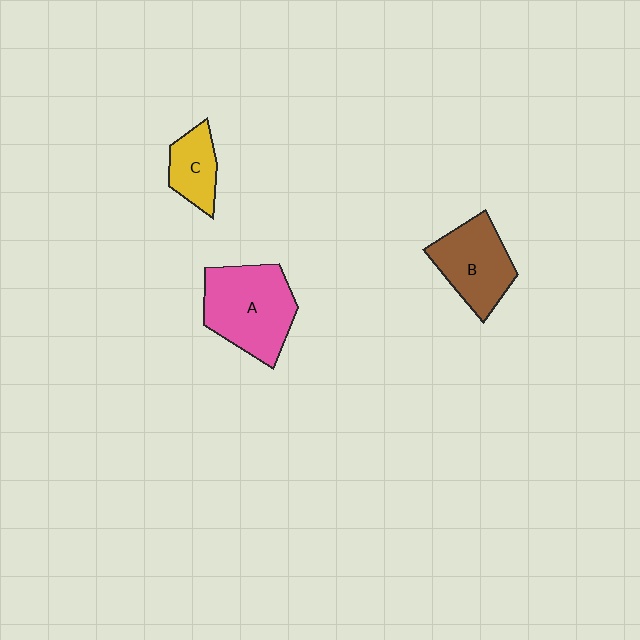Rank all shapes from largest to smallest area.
From largest to smallest: A (pink), B (brown), C (yellow).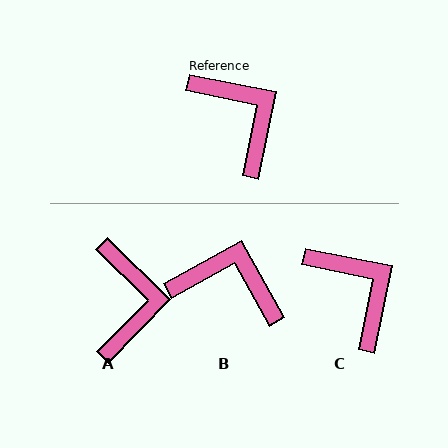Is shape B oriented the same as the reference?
No, it is off by about 41 degrees.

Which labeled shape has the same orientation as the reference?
C.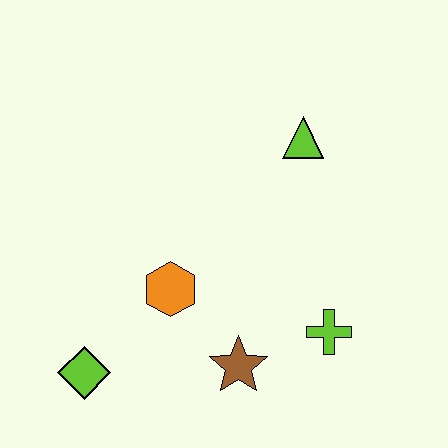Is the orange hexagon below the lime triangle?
Yes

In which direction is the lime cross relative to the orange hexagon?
The lime cross is to the right of the orange hexagon.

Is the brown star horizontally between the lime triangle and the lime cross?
No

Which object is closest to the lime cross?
The brown star is closest to the lime cross.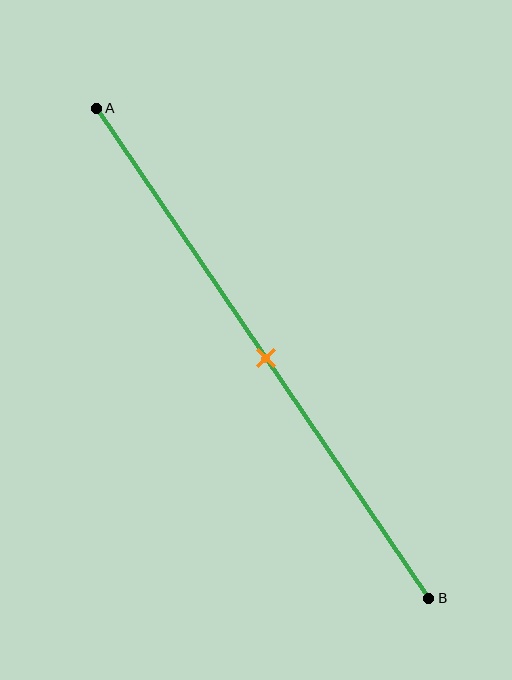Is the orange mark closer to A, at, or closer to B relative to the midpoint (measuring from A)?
The orange mark is approximately at the midpoint of segment AB.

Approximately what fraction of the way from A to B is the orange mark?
The orange mark is approximately 50% of the way from A to B.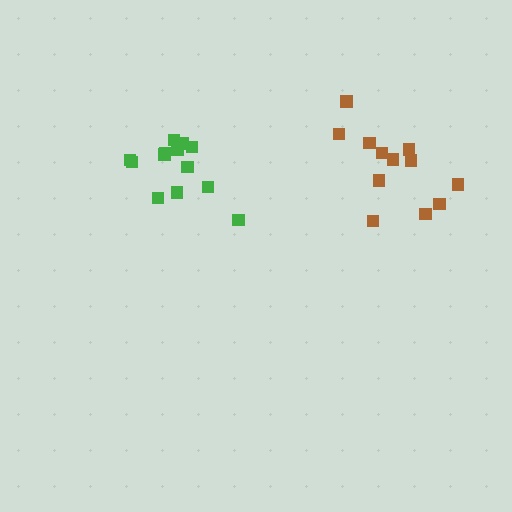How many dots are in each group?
Group 1: 12 dots, Group 2: 13 dots (25 total).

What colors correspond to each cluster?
The clusters are colored: brown, green.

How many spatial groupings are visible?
There are 2 spatial groupings.